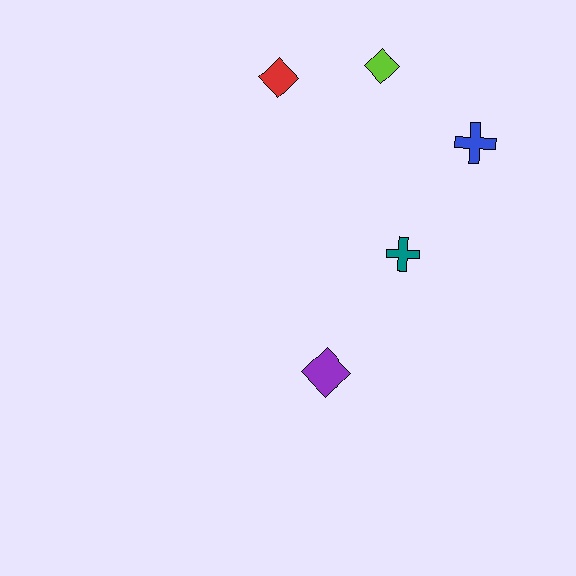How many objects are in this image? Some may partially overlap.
There are 5 objects.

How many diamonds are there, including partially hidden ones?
There are 3 diamonds.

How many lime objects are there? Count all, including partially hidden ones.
There is 1 lime object.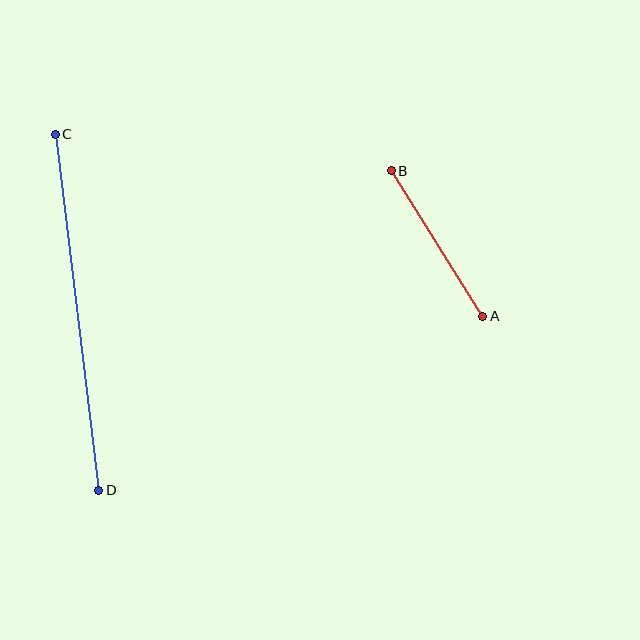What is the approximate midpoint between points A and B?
The midpoint is at approximately (437, 244) pixels.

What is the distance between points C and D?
The distance is approximately 359 pixels.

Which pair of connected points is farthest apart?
Points C and D are farthest apart.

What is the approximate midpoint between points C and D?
The midpoint is at approximately (77, 312) pixels.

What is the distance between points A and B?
The distance is approximately 172 pixels.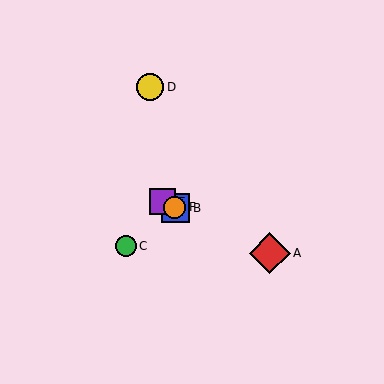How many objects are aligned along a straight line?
4 objects (A, B, E, F) are aligned along a straight line.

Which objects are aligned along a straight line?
Objects A, B, E, F are aligned along a straight line.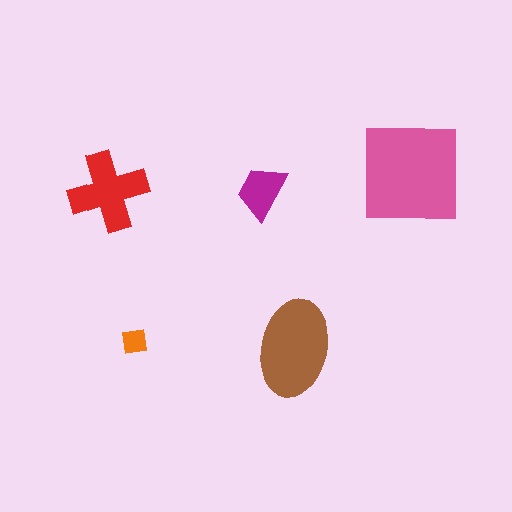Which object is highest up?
The pink square is topmost.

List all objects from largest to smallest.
The pink square, the brown ellipse, the red cross, the magenta trapezoid, the orange square.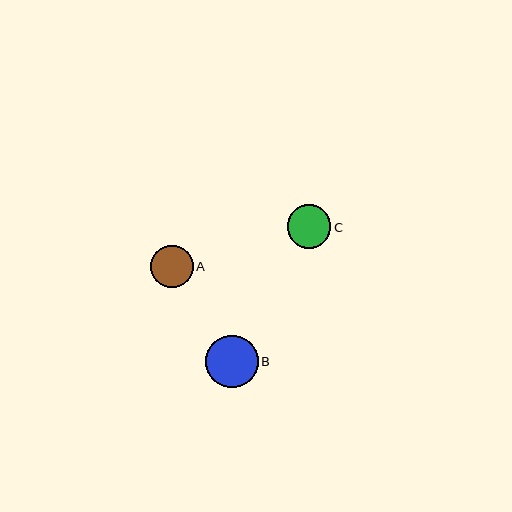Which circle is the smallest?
Circle A is the smallest with a size of approximately 43 pixels.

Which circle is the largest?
Circle B is the largest with a size of approximately 53 pixels.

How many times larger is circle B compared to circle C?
Circle B is approximately 1.2 times the size of circle C.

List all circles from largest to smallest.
From largest to smallest: B, C, A.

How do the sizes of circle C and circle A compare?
Circle C and circle A are approximately the same size.